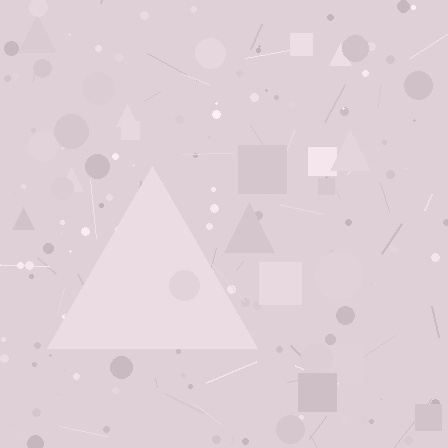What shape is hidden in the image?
A triangle is hidden in the image.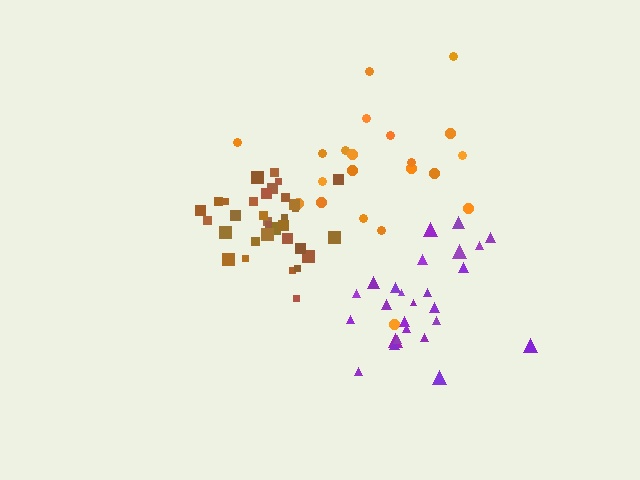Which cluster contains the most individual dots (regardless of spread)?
Brown (34).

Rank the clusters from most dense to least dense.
brown, purple, orange.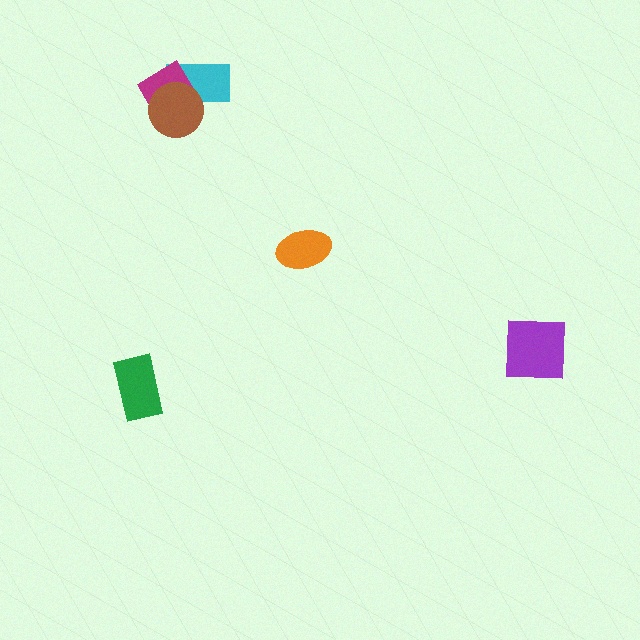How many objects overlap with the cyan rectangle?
2 objects overlap with the cyan rectangle.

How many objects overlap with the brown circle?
2 objects overlap with the brown circle.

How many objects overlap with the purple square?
0 objects overlap with the purple square.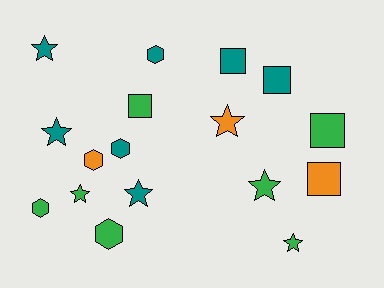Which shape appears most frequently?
Star, with 7 objects.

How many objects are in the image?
There are 17 objects.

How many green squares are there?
There are 2 green squares.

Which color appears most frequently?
Teal, with 7 objects.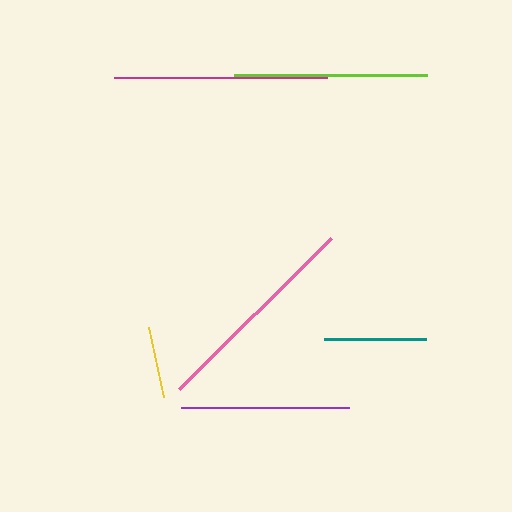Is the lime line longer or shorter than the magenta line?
The magenta line is longer than the lime line.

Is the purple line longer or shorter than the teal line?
The purple line is longer than the teal line.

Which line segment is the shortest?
The yellow line is the shortest at approximately 71 pixels.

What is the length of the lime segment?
The lime segment is approximately 193 pixels long.